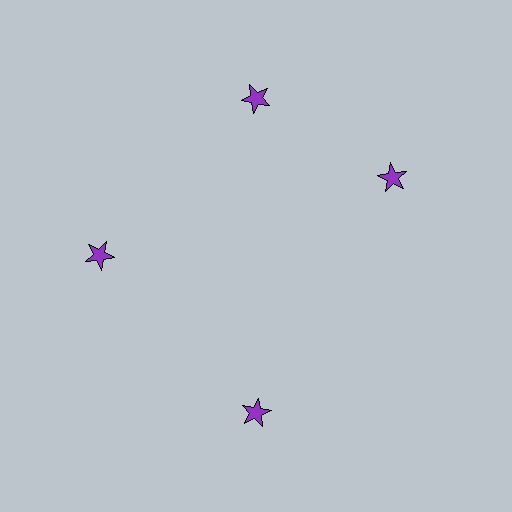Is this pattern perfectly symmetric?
No. The 4 purple stars are arranged in a ring, but one element near the 3 o'clock position is rotated out of alignment along the ring, breaking the 4-fold rotational symmetry.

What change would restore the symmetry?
The symmetry would be restored by rotating it back into even spacing with its neighbors so that all 4 stars sit at equal angles and equal distance from the center.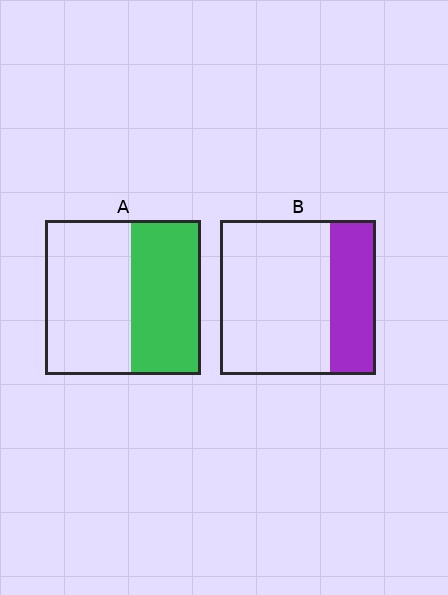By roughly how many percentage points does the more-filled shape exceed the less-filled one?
By roughly 15 percentage points (A over B).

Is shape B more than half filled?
No.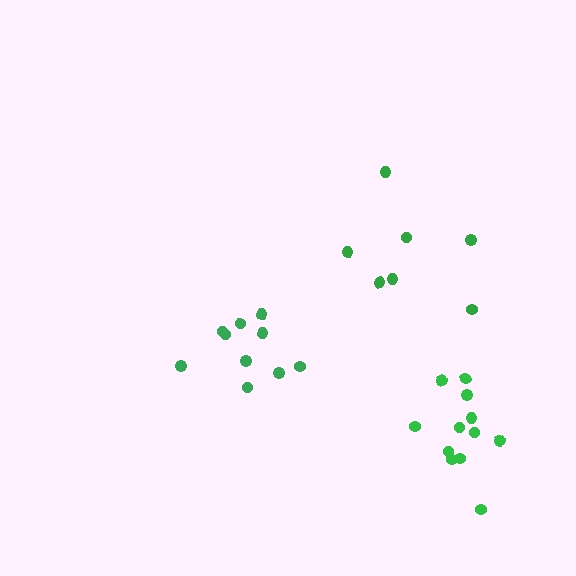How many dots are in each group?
Group 1: 12 dots, Group 2: 7 dots, Group 3: 10 dots (29 total).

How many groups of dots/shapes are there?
There are 3 groups.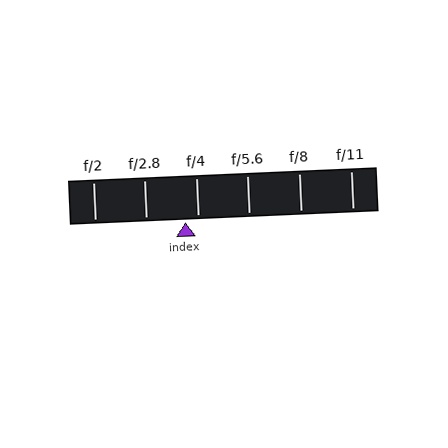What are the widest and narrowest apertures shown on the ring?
The widest aperture shown is f/2 and the narrowest is f/11.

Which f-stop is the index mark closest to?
The index mark is closest to f/4.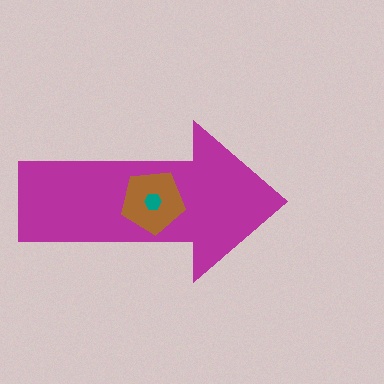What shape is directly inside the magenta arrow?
The brown pentagon.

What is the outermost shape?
The magenta arrow.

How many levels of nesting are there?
3.